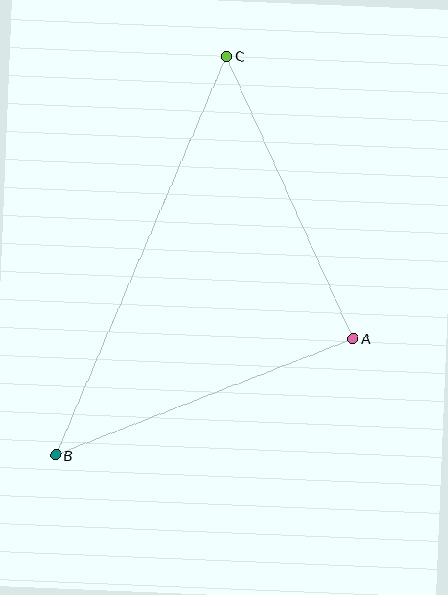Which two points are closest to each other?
Points A and C are closest to each other.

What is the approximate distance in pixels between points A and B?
The distance between A and B is approximately 320 pixels.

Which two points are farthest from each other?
Points B and C are farthest from each other.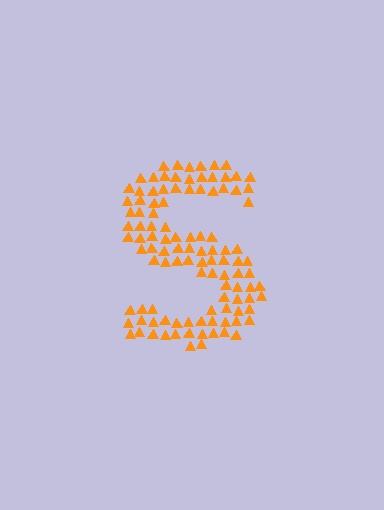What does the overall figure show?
The overall figure shows the letter S.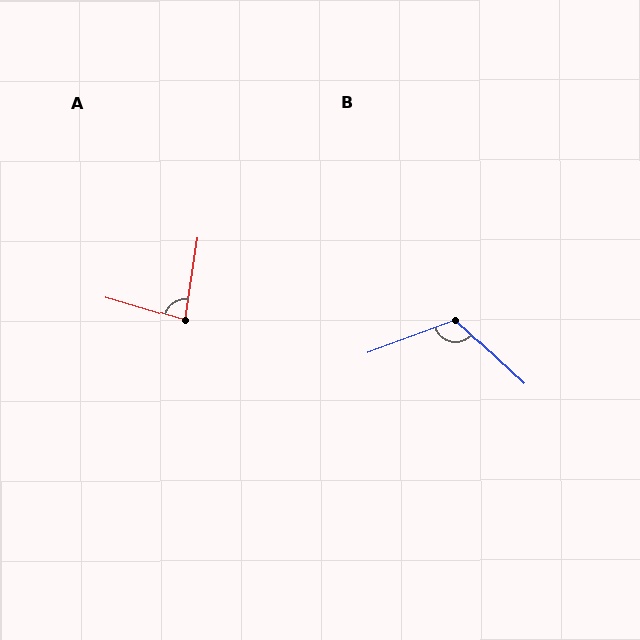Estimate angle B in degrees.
Approximately 117 degrees.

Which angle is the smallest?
A, at approximately 82 degrees.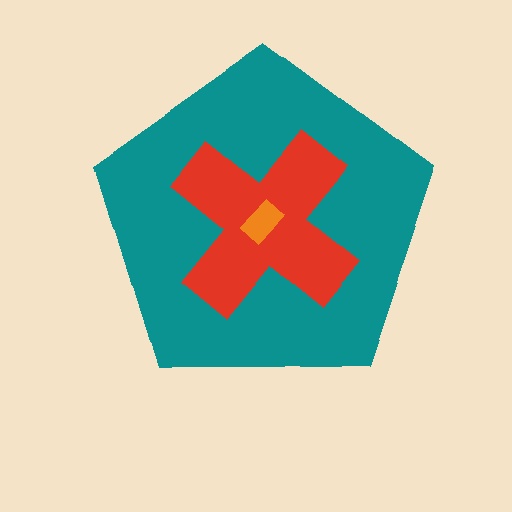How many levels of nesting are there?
3.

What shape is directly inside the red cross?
The orange rectangle.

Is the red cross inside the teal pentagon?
Yes.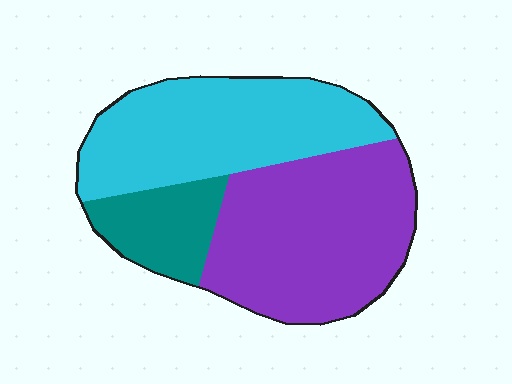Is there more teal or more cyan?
Cyan.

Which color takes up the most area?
Purple, at roughly 45%.